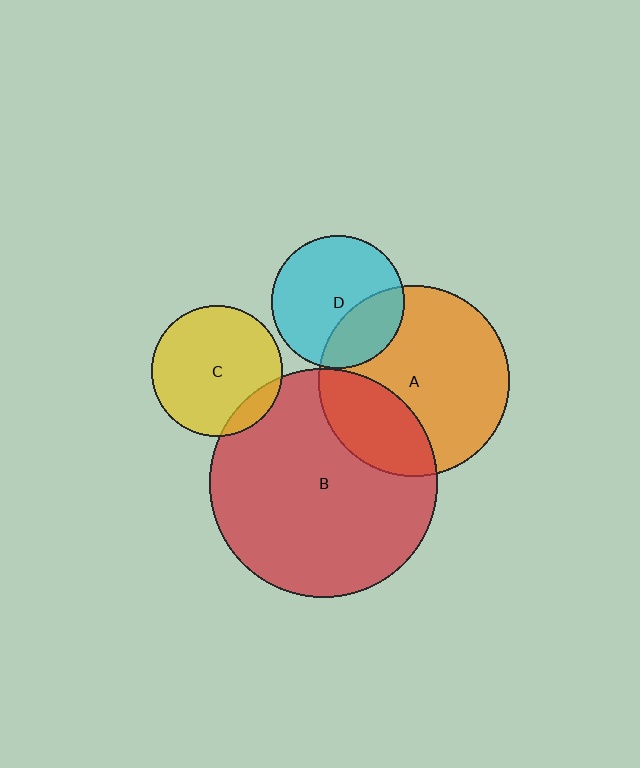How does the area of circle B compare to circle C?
Approximately 3.0 times.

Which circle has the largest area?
Circle B (red).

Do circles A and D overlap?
Yes.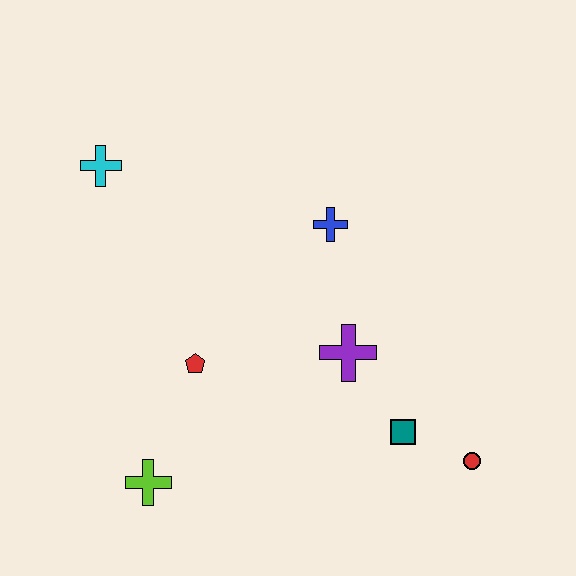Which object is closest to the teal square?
The red circle is closest to the teal square.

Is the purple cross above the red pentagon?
Yes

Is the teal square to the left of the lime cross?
No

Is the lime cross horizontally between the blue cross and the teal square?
No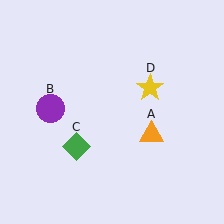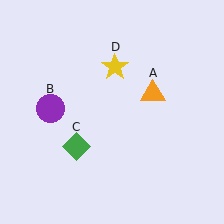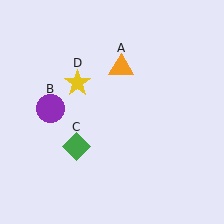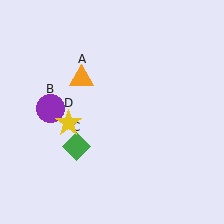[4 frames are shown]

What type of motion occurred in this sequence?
The orange triangle (object A), yellow star (object D) rotated counterclockwise around the center of the scene.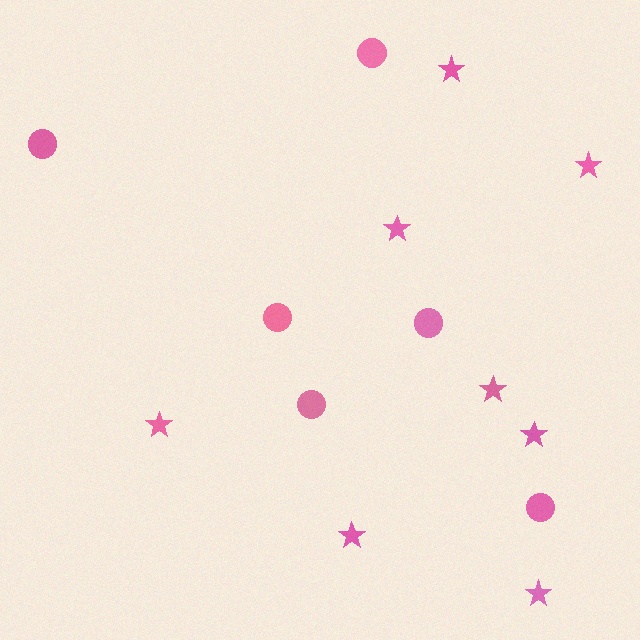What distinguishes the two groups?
There are 2 groups: one group of circles (6) and one group of stars (8).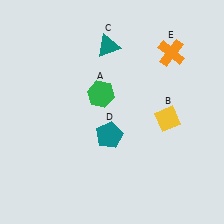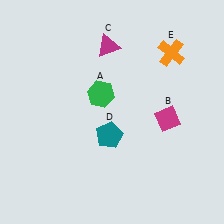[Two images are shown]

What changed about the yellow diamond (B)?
In Image 1, B is yellow. In Image 2, it changed to magenta.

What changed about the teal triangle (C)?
In Image 1, C is teal. In Image 2, it changed to magenta.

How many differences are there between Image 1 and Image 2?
There are 2 differences between the two images.